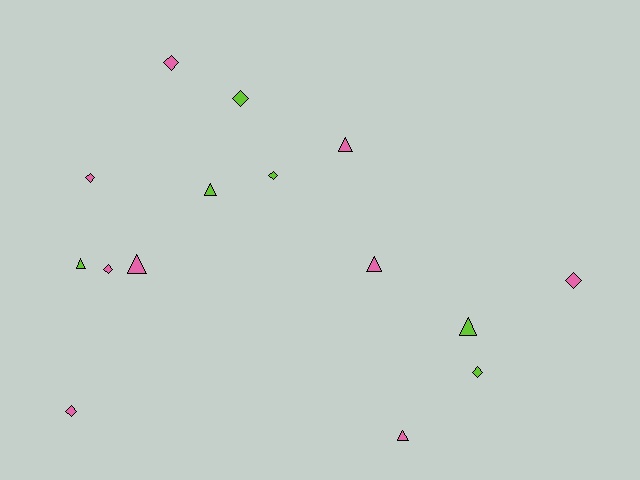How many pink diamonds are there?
There are 5 pink diamonds.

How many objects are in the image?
There are 15 objects.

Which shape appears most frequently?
Diamond, with 8 objects.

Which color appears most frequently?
Pink, with 9 objects.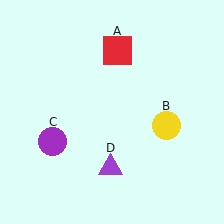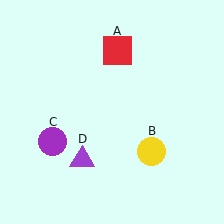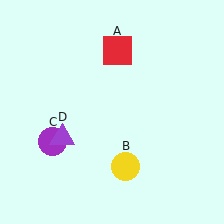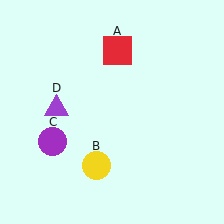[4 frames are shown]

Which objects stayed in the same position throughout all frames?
Red square (object A) and purple circle (object C) remained stationary.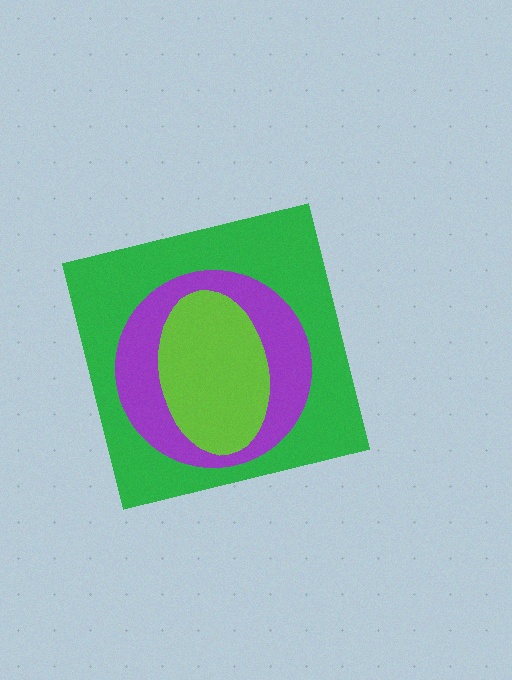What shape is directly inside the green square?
The purple circle.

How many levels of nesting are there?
3.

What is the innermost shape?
The lime ellipse.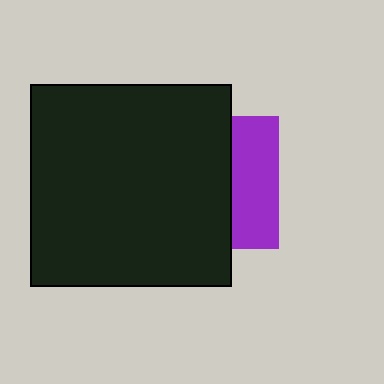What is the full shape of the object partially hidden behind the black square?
The partially hidden object is a purple square.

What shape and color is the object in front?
The object in front is a black square.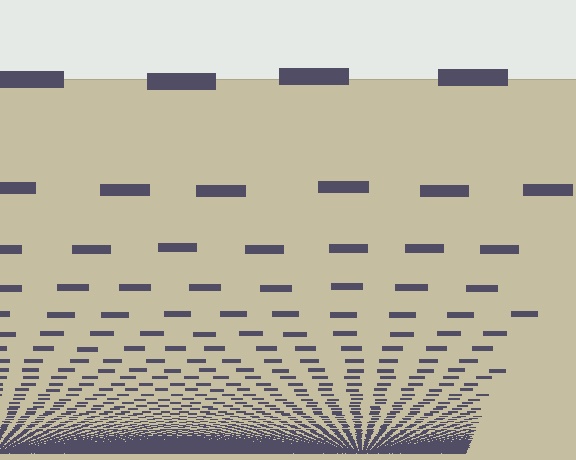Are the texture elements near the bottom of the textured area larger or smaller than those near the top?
Smaller. The gradient is inverted — elements near the bottom are smaller and denser.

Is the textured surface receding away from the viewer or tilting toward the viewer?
The surface appears to tilt toward the viewer. Texture elements get larger and sparser toward the top.